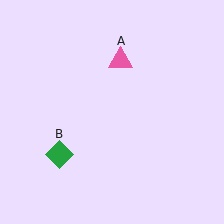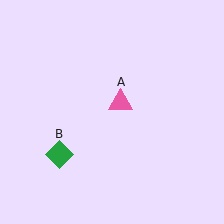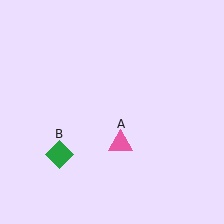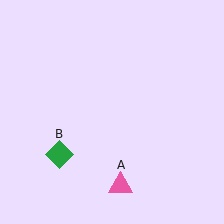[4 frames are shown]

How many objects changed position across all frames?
1 object changed position: pink triangle (object A).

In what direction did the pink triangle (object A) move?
The pink triangle (object A) moved down.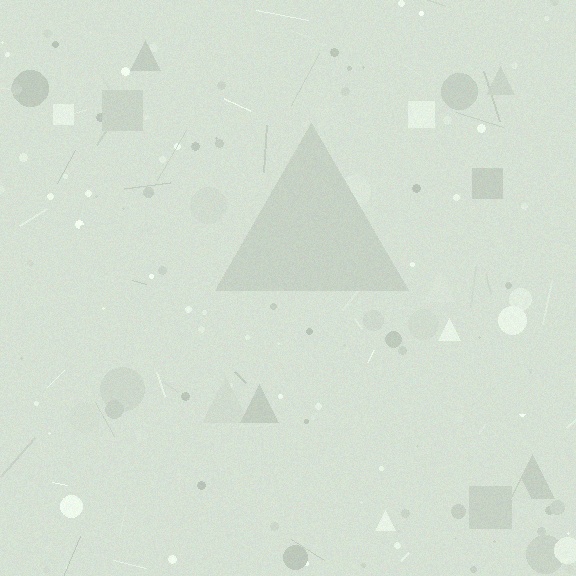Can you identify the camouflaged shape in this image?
The camouflaged shape is a triangle.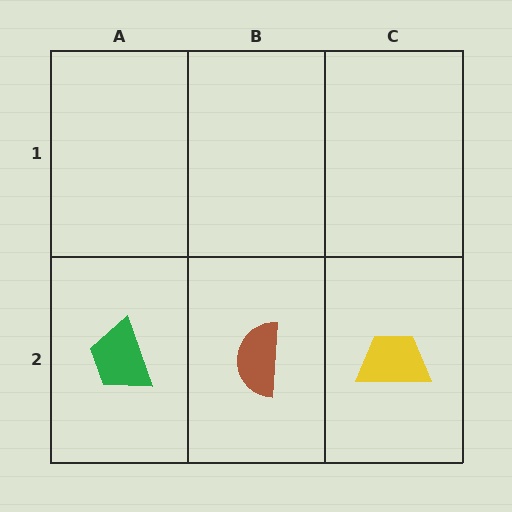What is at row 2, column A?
A green trapezoid.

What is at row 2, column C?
A yellow trapezoid.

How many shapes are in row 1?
0 shapes.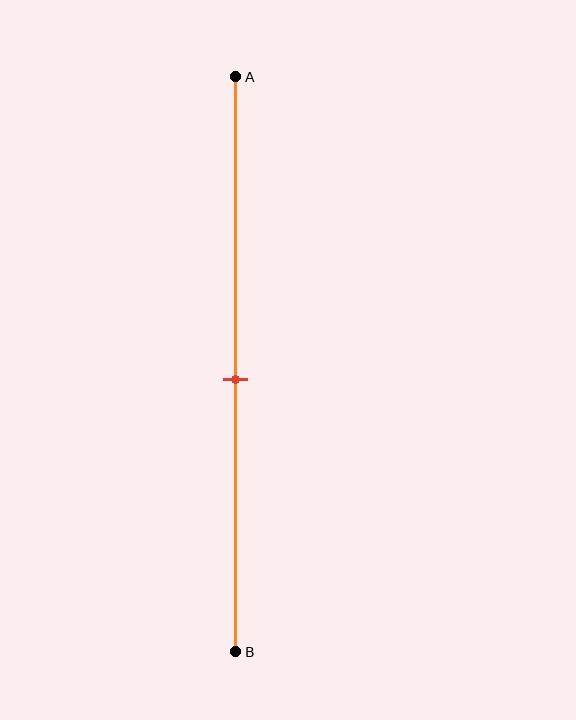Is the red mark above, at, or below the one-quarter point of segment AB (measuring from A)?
The red mark is below the one-quarter point of segment AB.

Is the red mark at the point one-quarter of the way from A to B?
No, the mark is at about 55% from A, not at the 25% one-quarter point.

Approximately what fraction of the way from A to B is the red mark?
The red mark is approximately 55% of the way from A to B.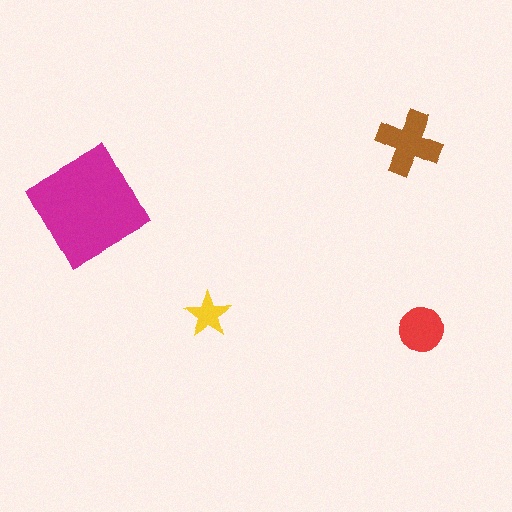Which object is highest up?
The brown cross is topmost.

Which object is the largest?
The magenta square.